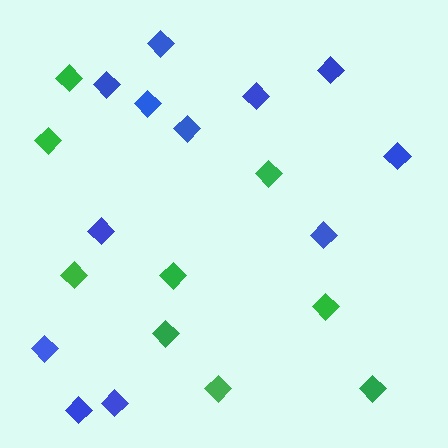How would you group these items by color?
There are 2 groups: one group of green diamonds (9) and one group of blue diamonds (12).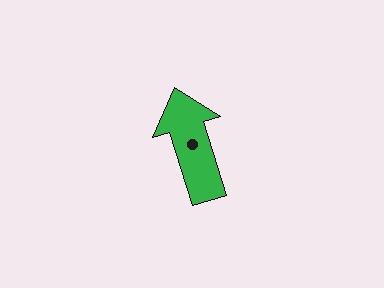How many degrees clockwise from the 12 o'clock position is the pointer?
Approximately 342 degrees.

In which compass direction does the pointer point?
North.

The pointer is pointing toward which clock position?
Roughly 11 o'clock.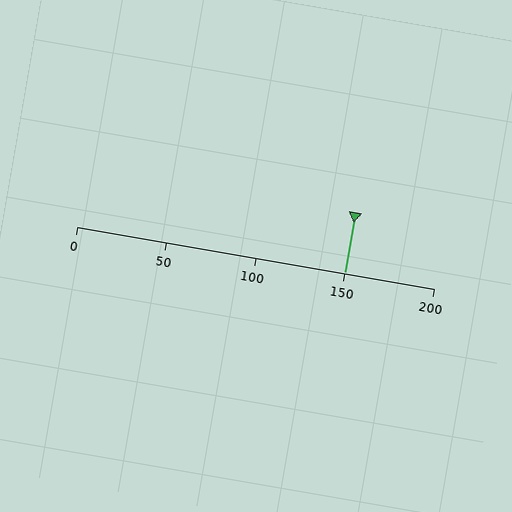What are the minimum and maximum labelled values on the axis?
The axis runs from 0 to 200.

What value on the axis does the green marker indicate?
The marker indicates approximately 150.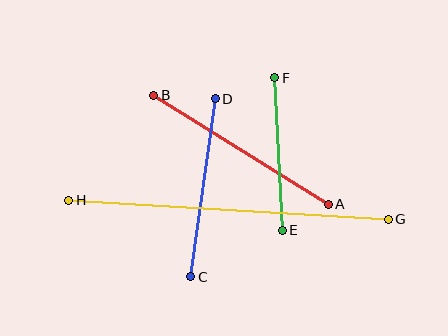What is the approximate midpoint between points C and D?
The midpoint is at approximately (203, 188) pixels.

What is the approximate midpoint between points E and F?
The midpoint is at approximately (278, 154) pixels.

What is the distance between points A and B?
The distance is approximately 206 pixels.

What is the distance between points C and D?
The distance is approximately 179 pixels.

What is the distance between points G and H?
The distance is approximately 320 pixels.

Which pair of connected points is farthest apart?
Points G and H are farthest apart.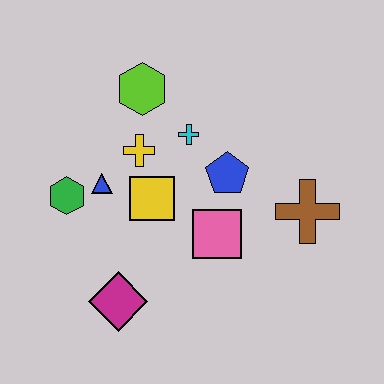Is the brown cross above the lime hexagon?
No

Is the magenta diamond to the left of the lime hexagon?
Yes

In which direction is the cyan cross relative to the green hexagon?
The cyan cross is to the right of the green hexagon.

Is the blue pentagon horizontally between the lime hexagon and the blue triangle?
No